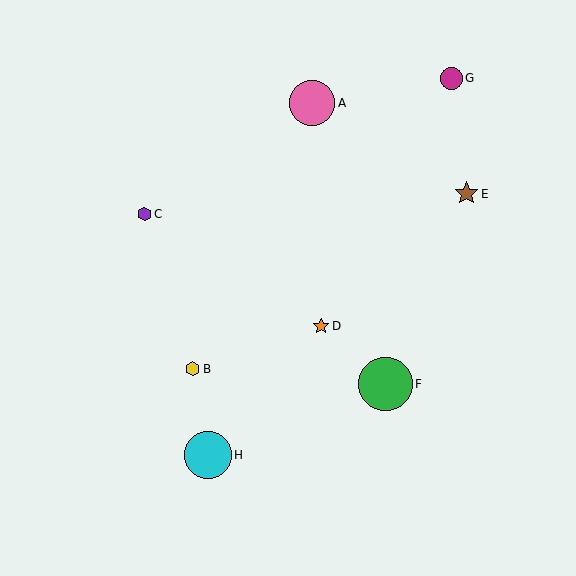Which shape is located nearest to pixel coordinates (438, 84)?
The magenta circle (labeled G) at (452, 78) is nearest to that location.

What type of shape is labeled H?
Shape H is a cyan circle.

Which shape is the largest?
The green circle (labeled F) is the largest.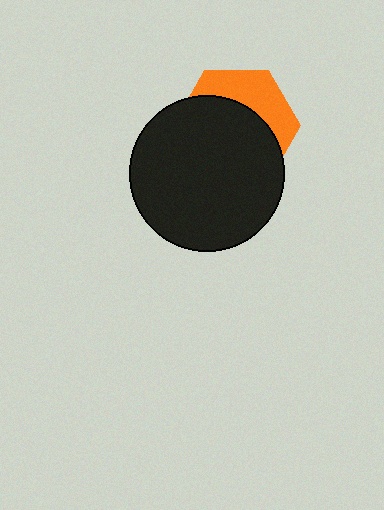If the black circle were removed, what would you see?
You would see the complete orange hexagon.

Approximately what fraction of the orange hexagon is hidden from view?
Roughly 65% of the orange hexagon is hidden behind the black circle.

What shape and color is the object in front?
The object in front is a black circle.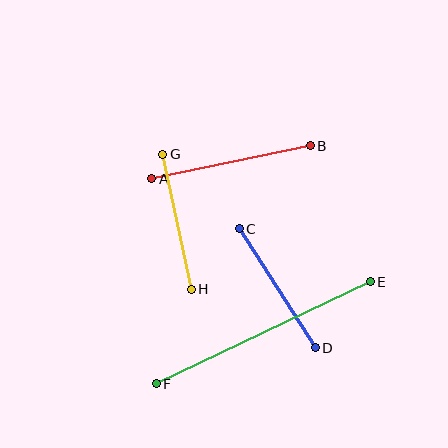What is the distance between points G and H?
The distance is approximately 138 pixels.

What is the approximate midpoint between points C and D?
The midpoint is at approximately (277, 288) pixels.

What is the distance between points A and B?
The distance is approximately 162 pixels.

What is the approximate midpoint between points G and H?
The midpoint is at approximately (177, 222) pixels.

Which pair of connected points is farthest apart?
Points E and F are farthest apart.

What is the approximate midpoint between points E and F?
The midpoint is at approximately (263, 333) pixels.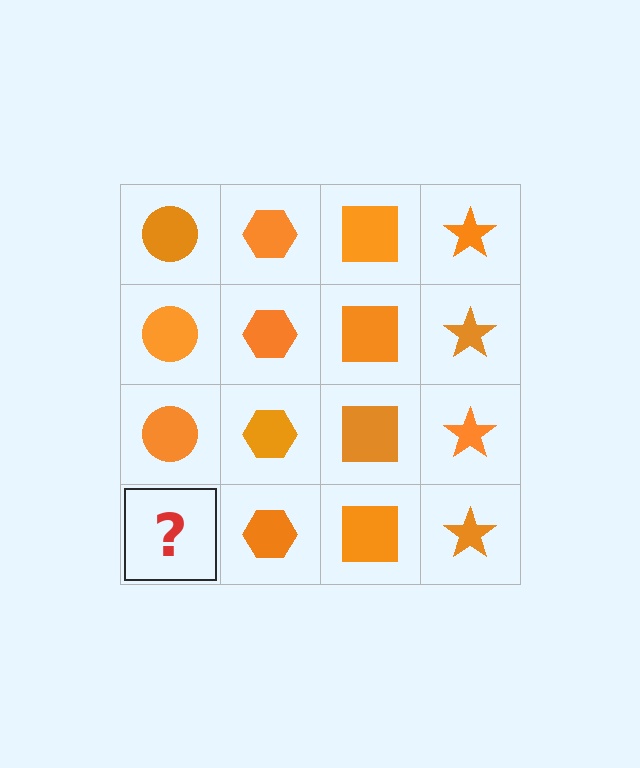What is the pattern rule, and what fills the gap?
The rule is that each column has a consistent shape. The gap should be filled with an orange circle.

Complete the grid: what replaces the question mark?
The question mark should be replaced with an orange circle.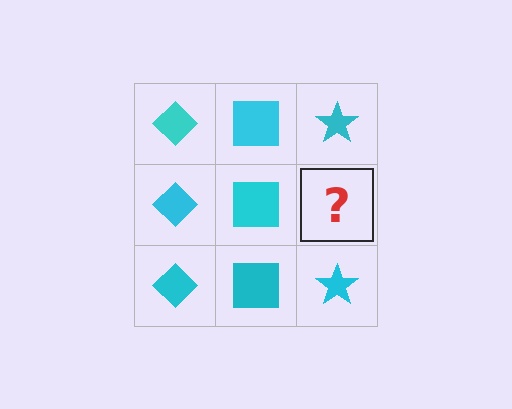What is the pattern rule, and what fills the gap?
The rule is that each column has a consistent shape. The gap should be filled with a cyan star.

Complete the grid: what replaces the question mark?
The question mark should be replaced with a cyan star.